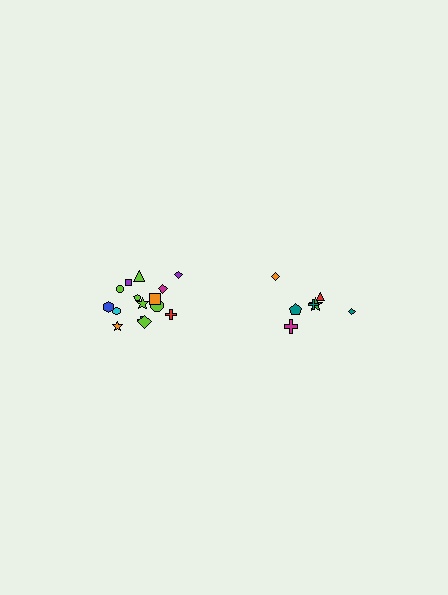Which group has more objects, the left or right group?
The left group.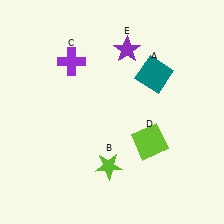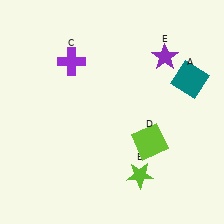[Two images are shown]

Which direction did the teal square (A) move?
The teal square (A) moved right.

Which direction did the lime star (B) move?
The lime star (B) moved right.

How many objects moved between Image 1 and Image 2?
3 objects moved between the two images.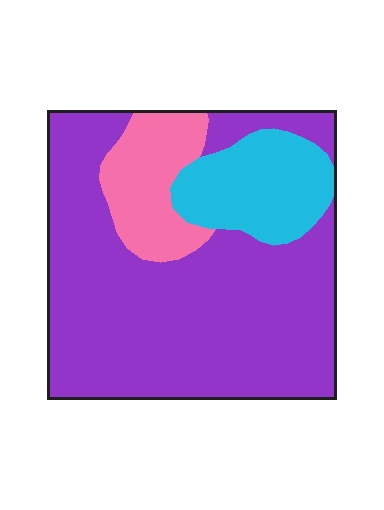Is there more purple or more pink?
Purple.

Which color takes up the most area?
Purple, at roughly 70%.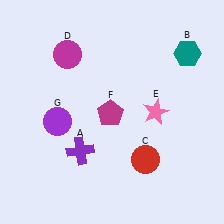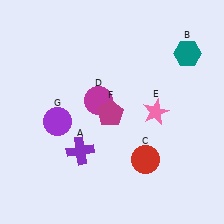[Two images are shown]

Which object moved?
The magenta circle (D) moved down.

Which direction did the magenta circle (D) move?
The magenta circle (D) moved down.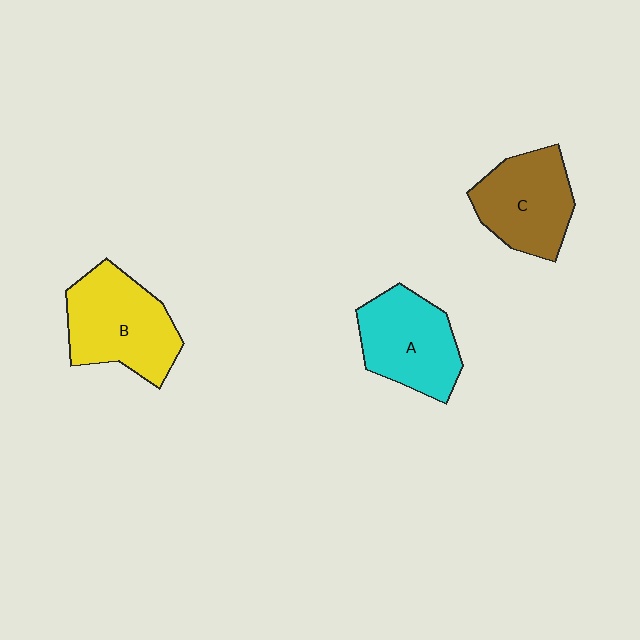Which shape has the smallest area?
Shape C (brown).